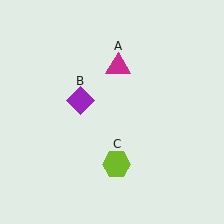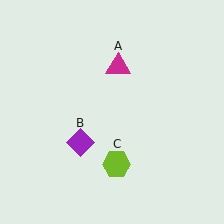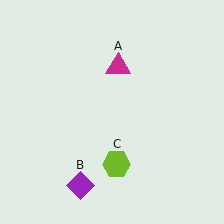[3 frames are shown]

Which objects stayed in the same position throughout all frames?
Magenta triangle (object A) and lime hexagon (object C) remained stationary.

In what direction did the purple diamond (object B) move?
The purple diamond (object B) moved down.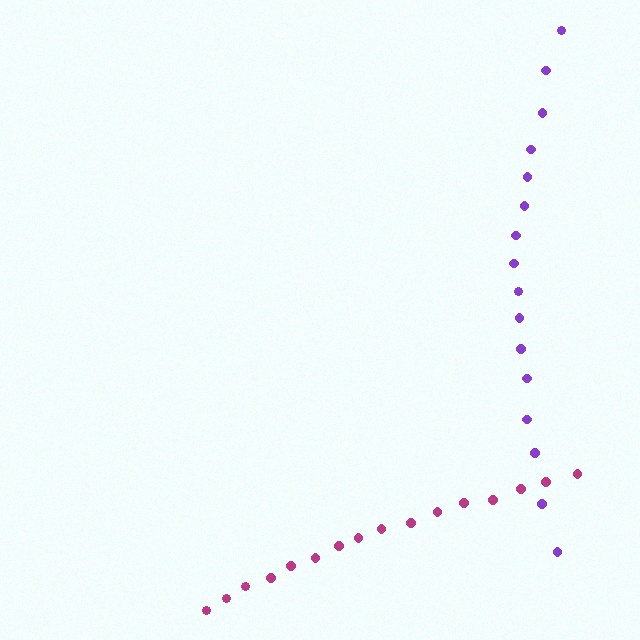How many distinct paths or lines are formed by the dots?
There are 2 distinct paths.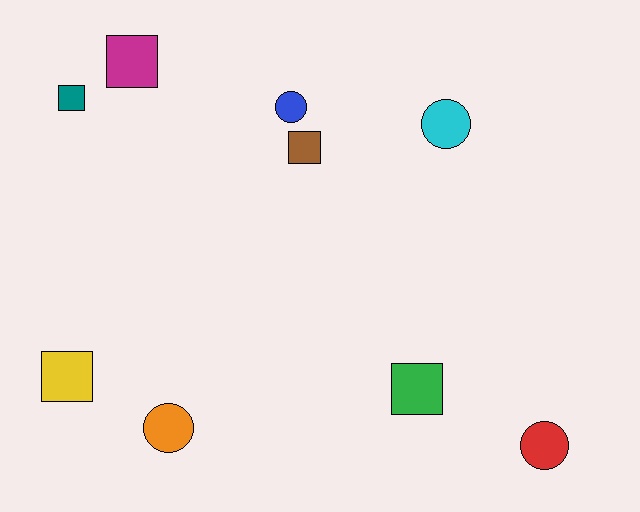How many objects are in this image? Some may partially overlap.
There are 9 objects.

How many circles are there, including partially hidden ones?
There are 4 circles.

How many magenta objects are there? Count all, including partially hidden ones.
There is 1 magenta object.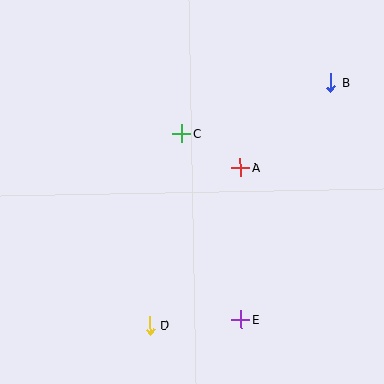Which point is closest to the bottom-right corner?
Point E is closest to the bottom-right corner.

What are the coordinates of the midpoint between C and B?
The midpoint between C and B is at (256, 109).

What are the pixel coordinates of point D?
Point D is at (150, 326).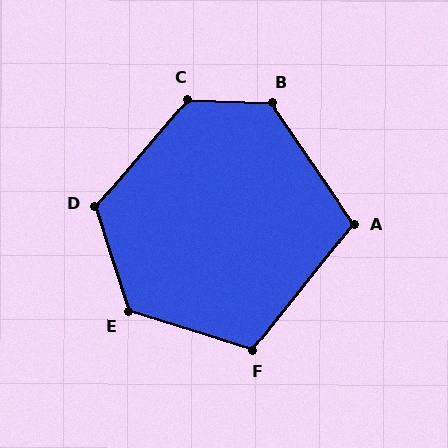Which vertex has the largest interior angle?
C, at approximately 128 degrees.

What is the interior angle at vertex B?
Approximately 127 degrees (obtuse).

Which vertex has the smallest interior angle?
A, at approximately 107 degrees.